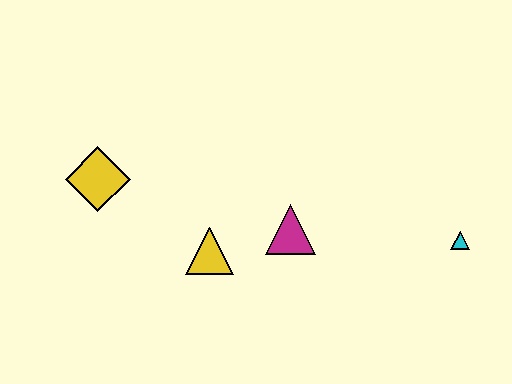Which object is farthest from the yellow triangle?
The cyan triangle is farthest from the yellow triangle.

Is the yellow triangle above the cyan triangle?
No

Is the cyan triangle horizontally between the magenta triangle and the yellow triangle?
No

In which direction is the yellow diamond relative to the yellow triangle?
The yellow diamond is to the left of the yellow triangle.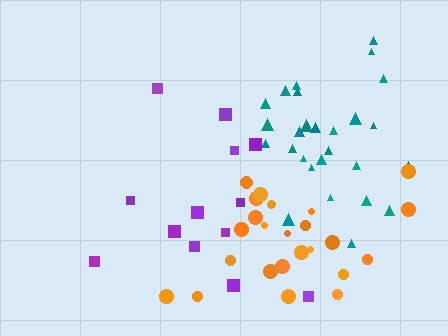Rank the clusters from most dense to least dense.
teal, orange, purple.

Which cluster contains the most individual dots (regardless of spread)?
Teal (27).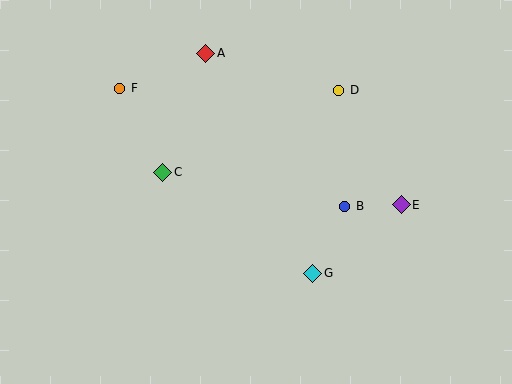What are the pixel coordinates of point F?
Point F is at (120, 88).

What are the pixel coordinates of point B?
Point B is at (345, 206).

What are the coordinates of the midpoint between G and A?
The midpoint between G and A is at (259, 163).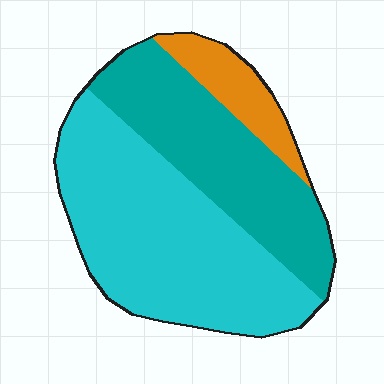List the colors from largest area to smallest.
From largest to smallest: cyan, teal, orange.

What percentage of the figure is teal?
Teal covers roughly 35% of the figure.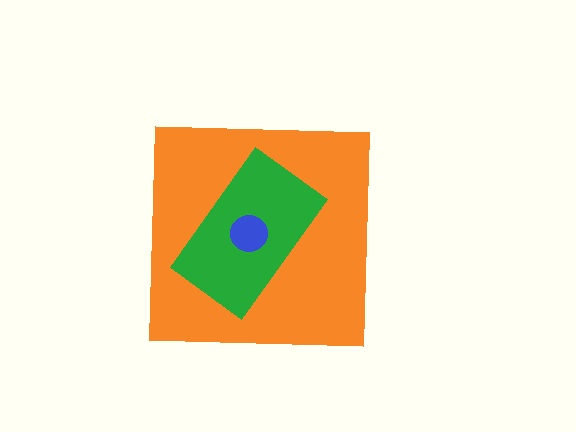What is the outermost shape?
The orange square.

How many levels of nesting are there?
3.